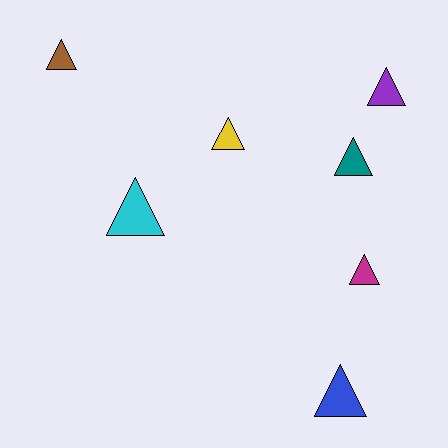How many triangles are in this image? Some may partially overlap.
There are 7 triangles.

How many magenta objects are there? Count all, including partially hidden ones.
There is 1 magenta object.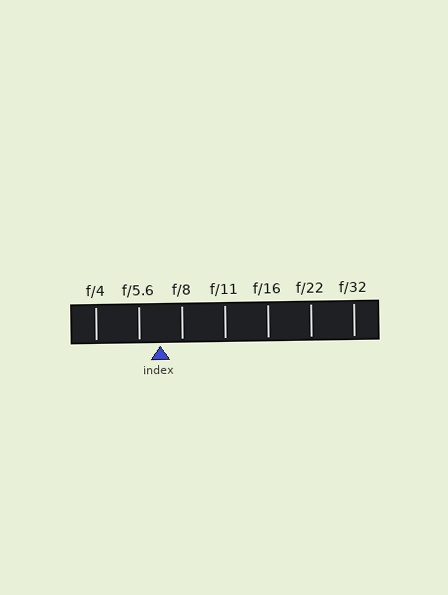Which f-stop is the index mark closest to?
The index mark is closest to f/8.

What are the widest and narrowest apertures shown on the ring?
The widest aperture shown is f/4 and the narrowest is f/32.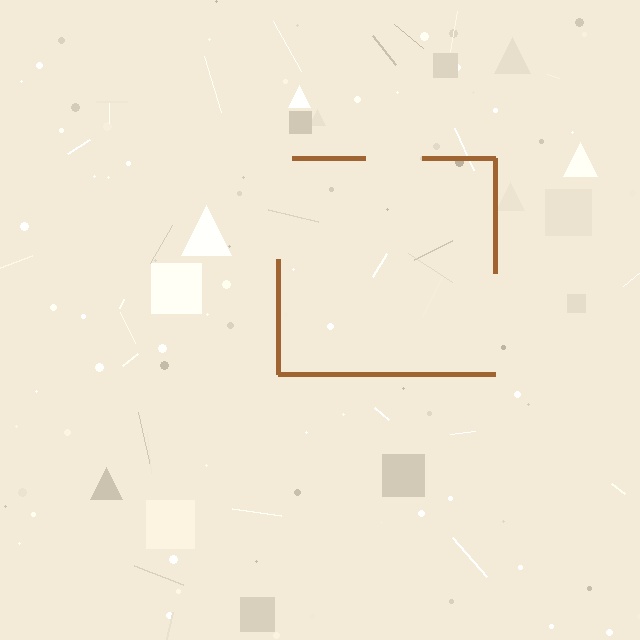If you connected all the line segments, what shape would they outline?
They would outline a square.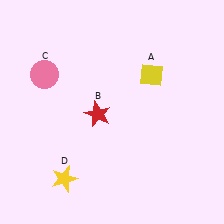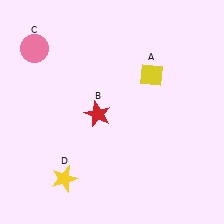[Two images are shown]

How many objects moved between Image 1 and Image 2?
1 object moved between the two images.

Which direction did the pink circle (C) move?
The pink circle (C) moved up.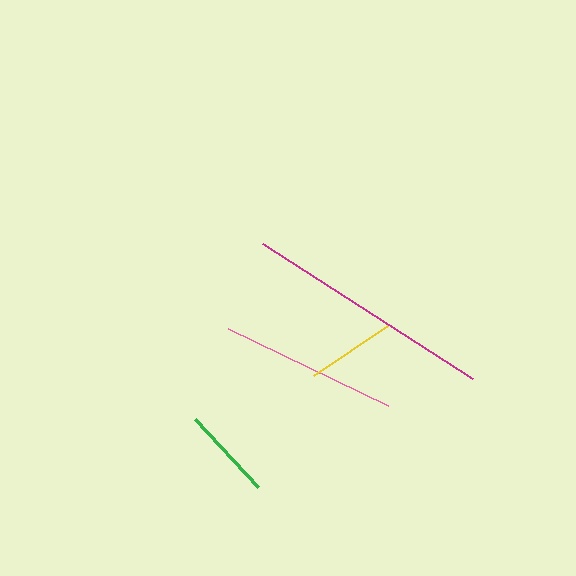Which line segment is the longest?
The magenta line is the longest at approximately 249 pixels.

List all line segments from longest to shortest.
From longest to shortest: magenta, pink, green, yellow.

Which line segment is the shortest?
The yellow line is the shortest at approximately 89 pixels.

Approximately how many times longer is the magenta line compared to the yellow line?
The magenta line is approximately 2.8 times the length of the yellow line.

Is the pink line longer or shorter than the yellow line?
The pink line is longer than the yellow line.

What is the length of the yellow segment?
The yellow segment is approximately 89 pixels long.